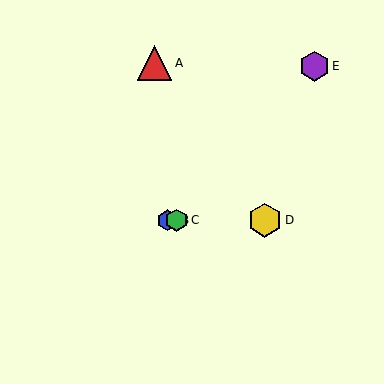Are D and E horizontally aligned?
No, D is at y≈220 and E is at y≈66.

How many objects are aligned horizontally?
3 objects (B, C, D) are aligned horizontally.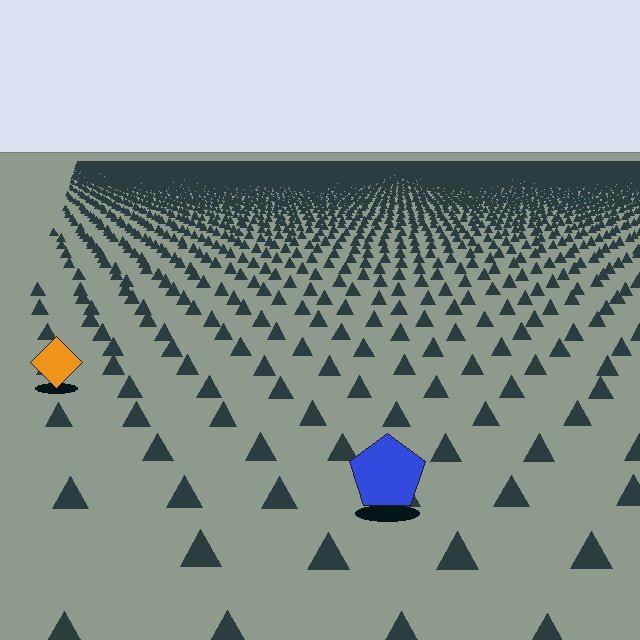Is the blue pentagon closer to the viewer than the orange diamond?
Yes. The blue pentagon is closer — you can tell from the texture gradient: the ground texture is coarser near it.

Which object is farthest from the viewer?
The orange diamond is farthest from the viewer. It appears smaller and the ground texture around it is denser.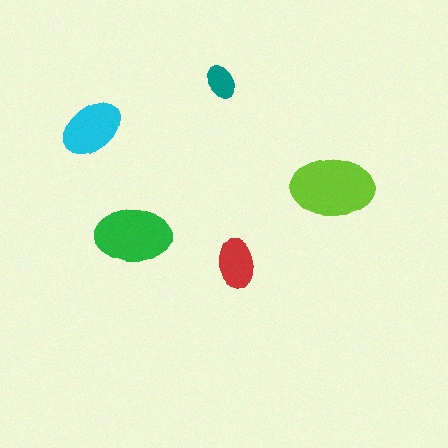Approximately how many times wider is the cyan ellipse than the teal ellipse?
About 2 times wider.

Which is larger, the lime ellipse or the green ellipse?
The lime one.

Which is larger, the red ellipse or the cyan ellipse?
The cyan one.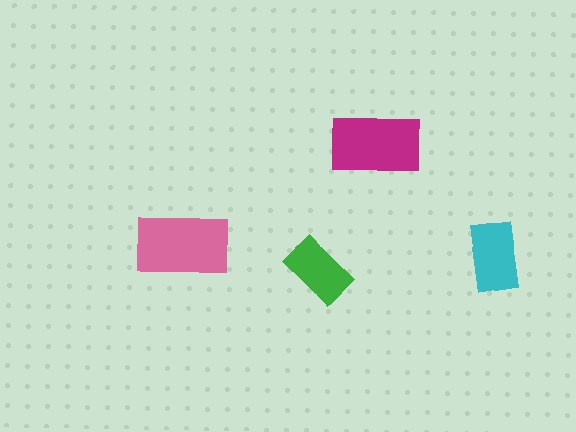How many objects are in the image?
There are 4 objects in the image.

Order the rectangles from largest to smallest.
the pink one, the magenta one, the cyan one, the green one.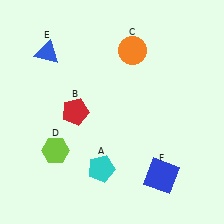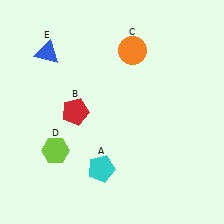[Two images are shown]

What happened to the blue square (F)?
The blue square (F) was removed in Image 2. It was in the bottom-right area of Image 1.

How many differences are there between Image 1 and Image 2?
There is 1 difference between the two images.